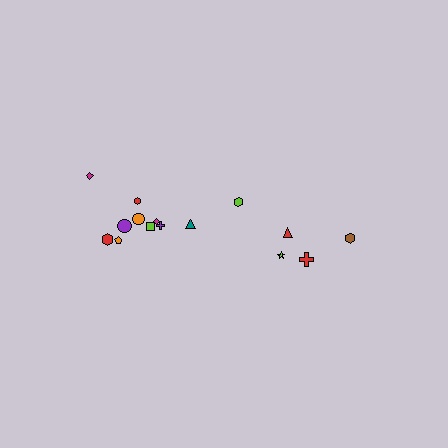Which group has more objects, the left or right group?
The left group.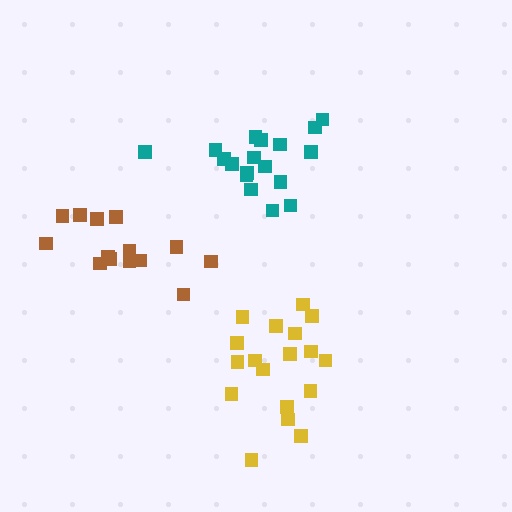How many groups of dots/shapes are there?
There are 3 groups.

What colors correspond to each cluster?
The clusters are colored: yellow, brown, teal.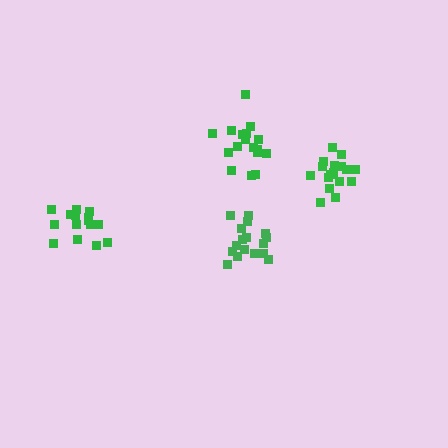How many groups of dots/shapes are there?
There are 4 groups.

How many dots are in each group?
Group 1: 17 dots, Group 2: 15 dots, Group 3: 17 dots, Group 4: 17 dots (66 total).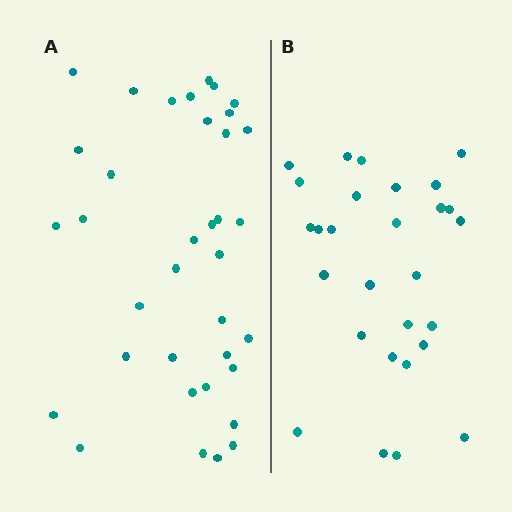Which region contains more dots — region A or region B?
Region A (the left region) has more dots.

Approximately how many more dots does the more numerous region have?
Region A has roughly 8 or so more dots than region B.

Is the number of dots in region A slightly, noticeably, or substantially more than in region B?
Region A has noticeably more, but not dramatically so. The ratio is roughly 1.3 to 1.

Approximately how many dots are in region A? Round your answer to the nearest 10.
About 40 dots. (The exact count is 36, which rounds to 40.)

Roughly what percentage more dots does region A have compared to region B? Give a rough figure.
About 30% more.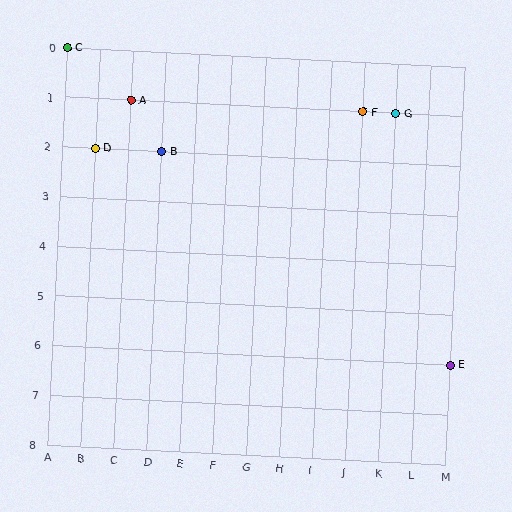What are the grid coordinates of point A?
Point A is at grid coordinates (C, 1).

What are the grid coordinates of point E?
Point E is at grid coordinates (M, 6).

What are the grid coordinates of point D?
Point D is at grid coordinates (B, 2).